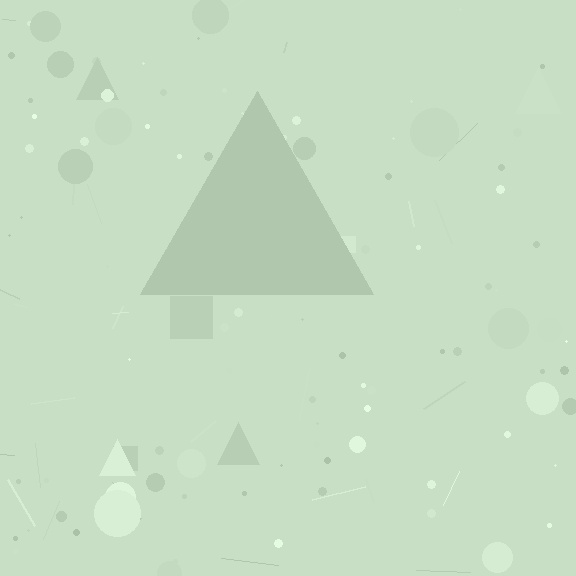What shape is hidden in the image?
A triangle is hidden in the image.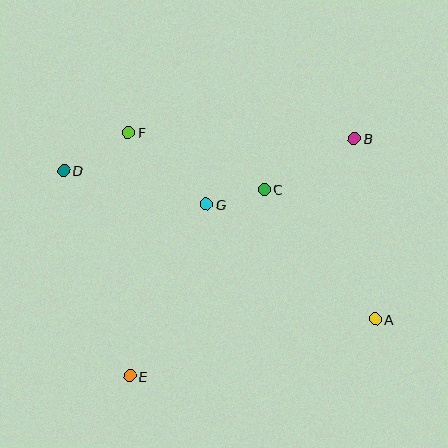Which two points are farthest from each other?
Points A and D are farthest from each other.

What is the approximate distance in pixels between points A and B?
The distance between A and B is approximately 182 pixels.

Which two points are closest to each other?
Points C and G are closest to each other.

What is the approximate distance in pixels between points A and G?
The distance between A and G is approximately 205 pixels.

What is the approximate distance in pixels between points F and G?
The distance between F and G is approximately 106 pixels.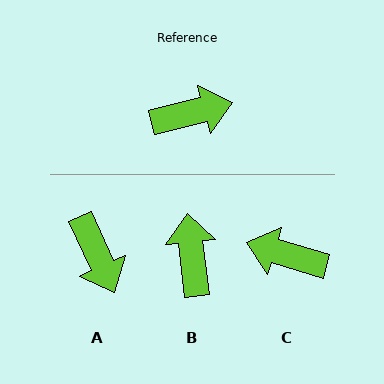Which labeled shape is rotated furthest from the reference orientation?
C, about 149 degrees away.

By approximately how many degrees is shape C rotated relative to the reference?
Approximately 149 degrees counter-clockwise.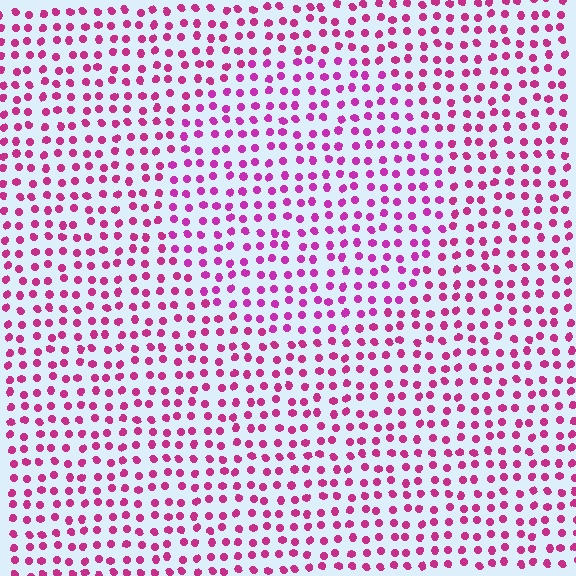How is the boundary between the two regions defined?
The boundary is defined purely by a slight shift in hue (about 17 degrees). Spacing, size, and orientation are identical on both sides.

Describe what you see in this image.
The image is filled with small magenta elements in a uniform arrangement. A circle-shaped region is visible where the elements are tinted to a slightly different hue, forming a subtle color boundary.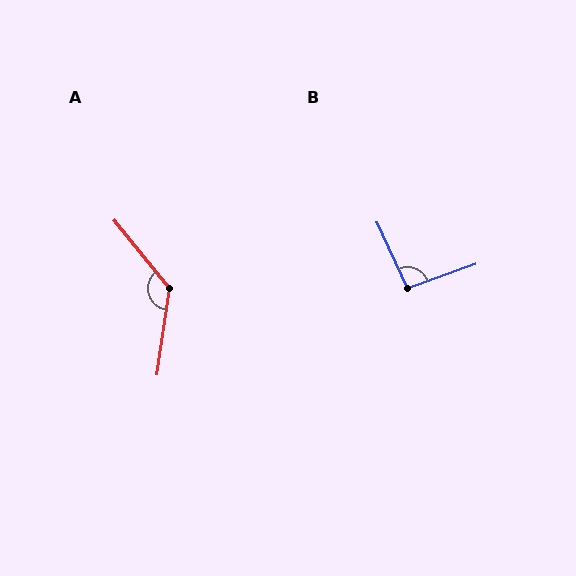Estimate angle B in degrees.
Approximately 95 degrees.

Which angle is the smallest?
B, at approximately 95 degrees.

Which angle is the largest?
A, at approximately 133 degrees.